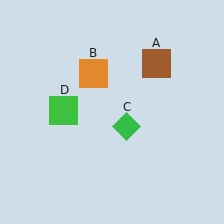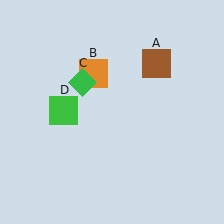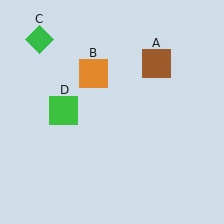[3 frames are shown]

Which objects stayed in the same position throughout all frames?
Brown square (object A) and orange square (object B) and green square (object D) remained stationary.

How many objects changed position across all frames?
1 object changed position: green diamond (object C).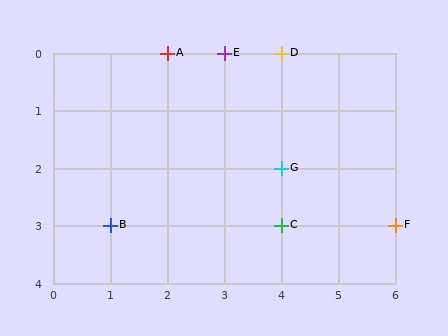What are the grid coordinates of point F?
Point F is at grid coordinates (6, 3).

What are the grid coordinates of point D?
Point D is at grid coordinates (4, 0).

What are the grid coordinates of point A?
Point A is at grid coordinates (2, 0).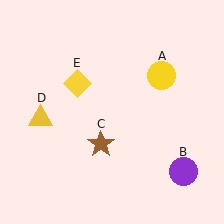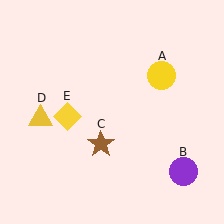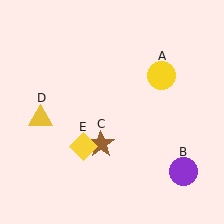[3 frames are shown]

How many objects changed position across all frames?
1 object changed position: yellow diamond (object E).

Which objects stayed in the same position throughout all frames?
Yellow circle (object A) and purple circle (object B) and brown star (object C) and yellow triangle (object D) remained stationary.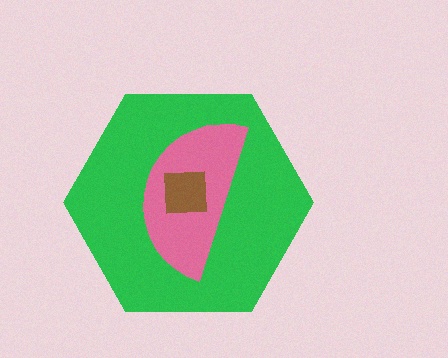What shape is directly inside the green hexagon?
The pink semicircle.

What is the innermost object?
The brown square.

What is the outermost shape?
The green hexagon.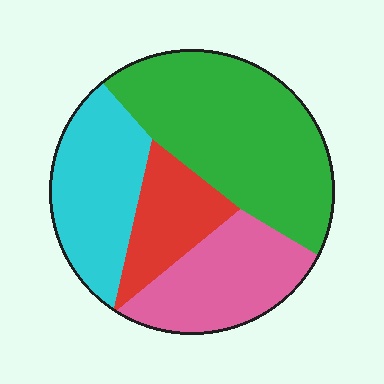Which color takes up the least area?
Red, at roughly 15%.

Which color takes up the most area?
Green, at roughly 40%.